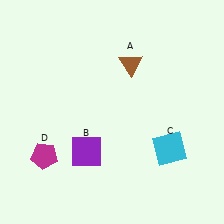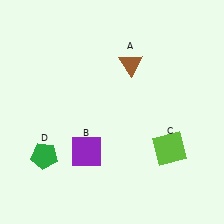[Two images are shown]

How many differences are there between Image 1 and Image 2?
There are 2 differences between the two images.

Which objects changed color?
C changed from cyan to lime. D changed from magenta to green.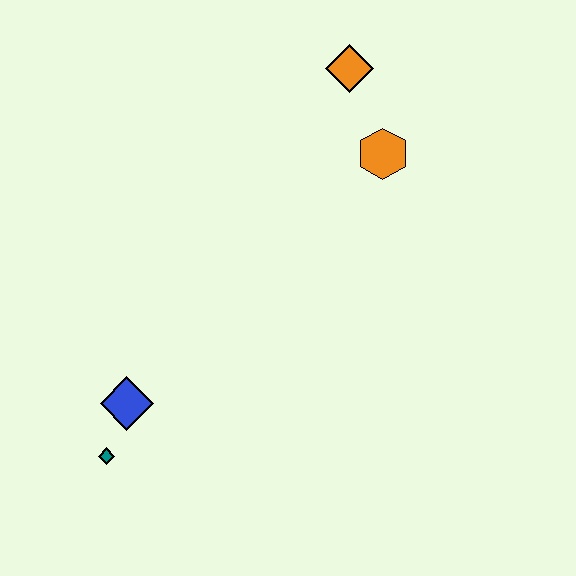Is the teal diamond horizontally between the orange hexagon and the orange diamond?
No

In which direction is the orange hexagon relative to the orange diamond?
The orange hexagon is below the orange diamond.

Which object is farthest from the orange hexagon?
The teal diamond is farthest from the orange hexagon.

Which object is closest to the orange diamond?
The orange hexagon is closest to the orange diamond.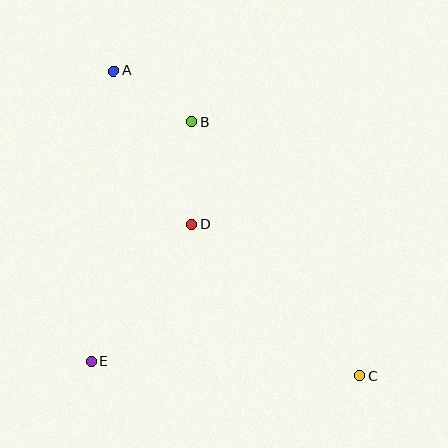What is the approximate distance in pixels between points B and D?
The distance between B and D is approximately 103 pixels.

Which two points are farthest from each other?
Points A and C are farthest from each other.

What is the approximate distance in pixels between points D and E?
The distance between D and E is approximately 170 pixels.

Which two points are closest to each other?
Points A and B are closest to each other.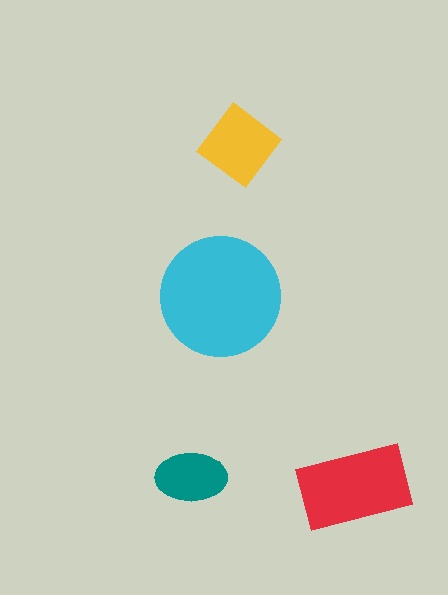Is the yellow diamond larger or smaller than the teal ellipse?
Larger.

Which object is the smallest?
The teal ellipse.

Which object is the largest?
The cyan circle.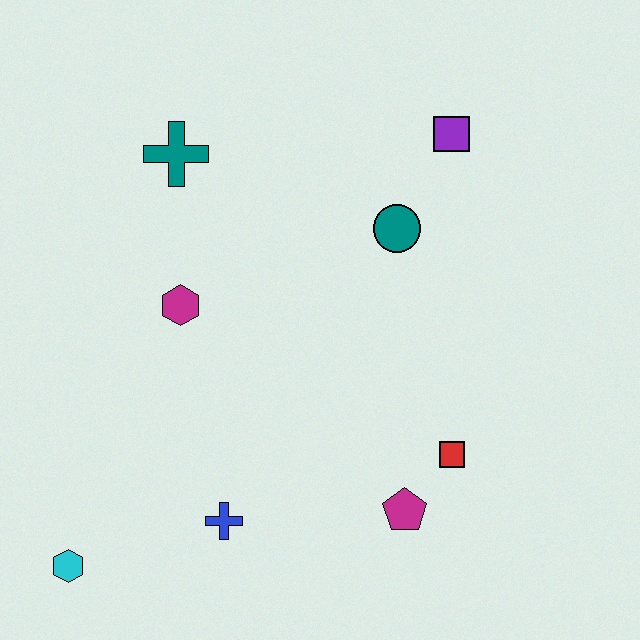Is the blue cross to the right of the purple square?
No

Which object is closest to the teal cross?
The magenta hexagon is closest to the teal cross.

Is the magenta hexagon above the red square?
Yes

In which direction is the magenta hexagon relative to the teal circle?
The magenta hexagon is to the left of the teal circle.